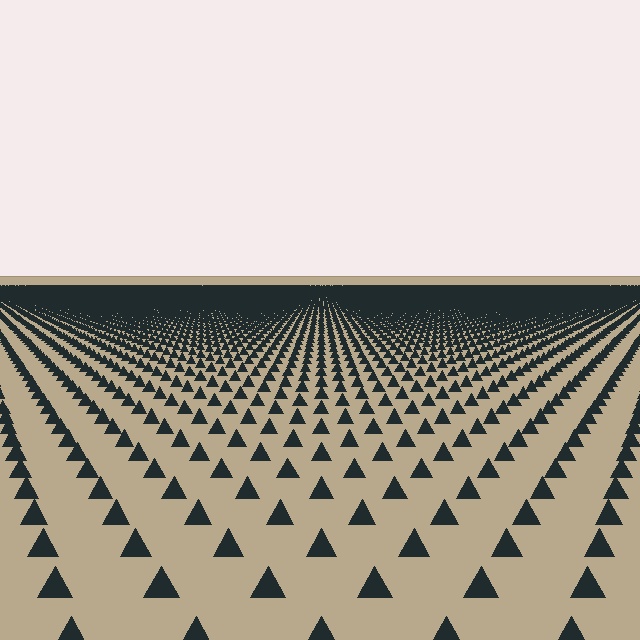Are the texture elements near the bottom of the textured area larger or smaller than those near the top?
Larger. Near the bottom, elements are closer to the viewer and appear at a bigger on-screen size.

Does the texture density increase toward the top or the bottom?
Density increases toward the top.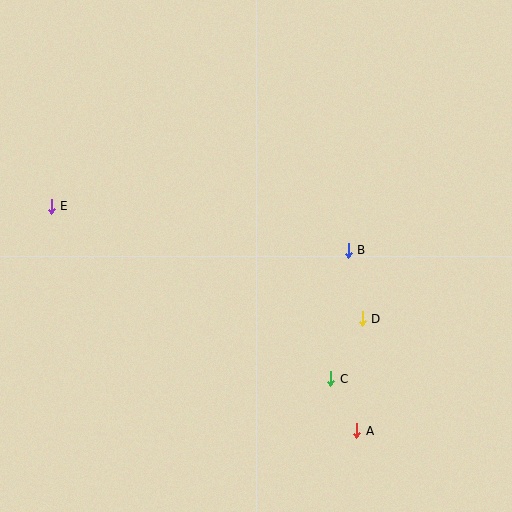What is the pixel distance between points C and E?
The distance between C and E is 329 pixels.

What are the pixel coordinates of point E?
Point E is at (51, 206).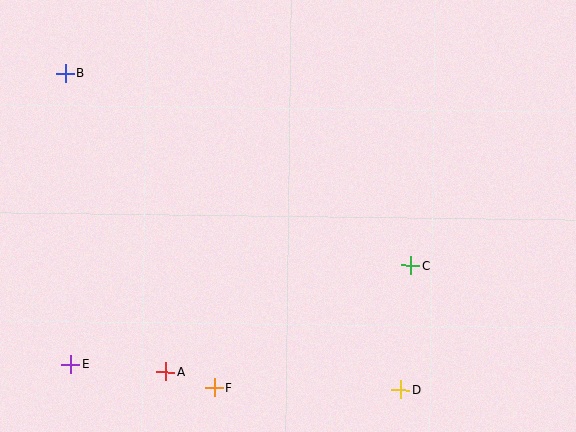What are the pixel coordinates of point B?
Point B is at (65, 73).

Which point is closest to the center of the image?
Point C at (411, 265) is closest to the center.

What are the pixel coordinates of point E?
Point E is at (71, 364).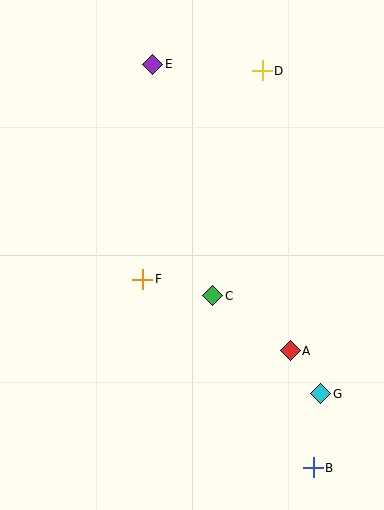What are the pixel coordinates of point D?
Point D is at (262, 71).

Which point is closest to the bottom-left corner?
Point F is closest to the bottom-left corner.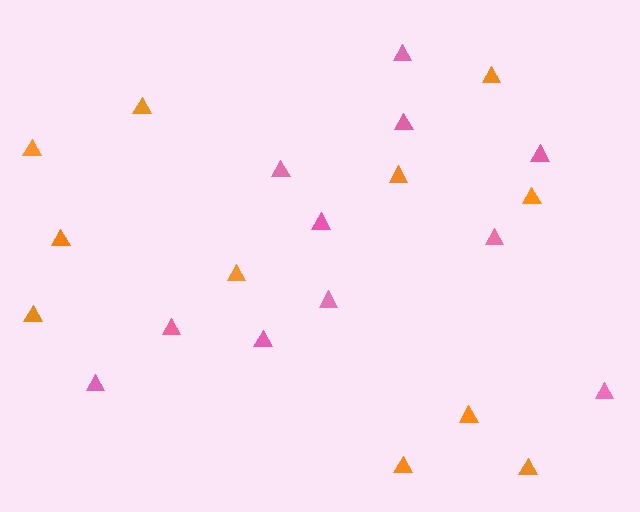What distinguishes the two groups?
There are 2 groups: one group of orange triangles (11) and one group of pink triangles (11).